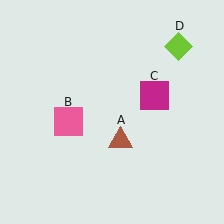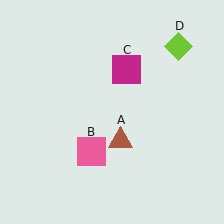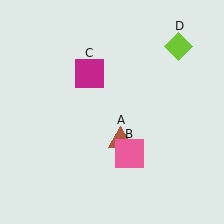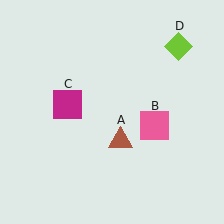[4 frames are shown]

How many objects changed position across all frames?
2 objects changed position: pink square (object B), magenta square (object C).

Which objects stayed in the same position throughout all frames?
Brown triangle (object A) and lime diamond (object D) remained stationary.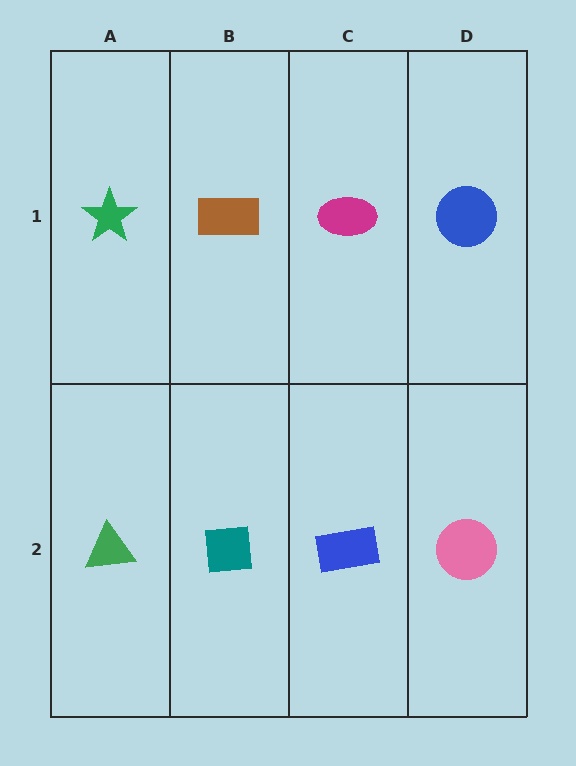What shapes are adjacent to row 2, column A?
A green star (row 1, column A), a teal square (row 2, column B).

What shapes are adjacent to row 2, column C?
A magenta ellipse (row 1, column C), a teal square (row 2, column B), a pink circle (row 2, column D).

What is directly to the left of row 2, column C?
A teal square.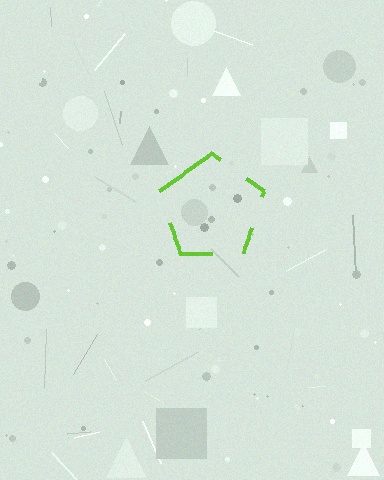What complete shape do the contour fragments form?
The contour fragments form a pentagon.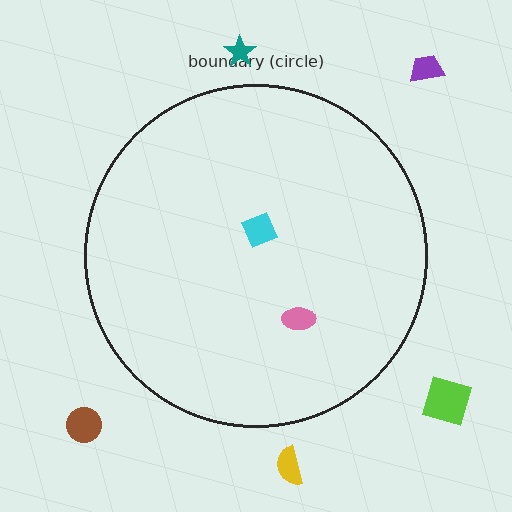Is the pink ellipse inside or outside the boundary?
Inside.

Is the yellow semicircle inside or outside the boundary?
Outside.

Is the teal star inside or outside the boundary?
Outside.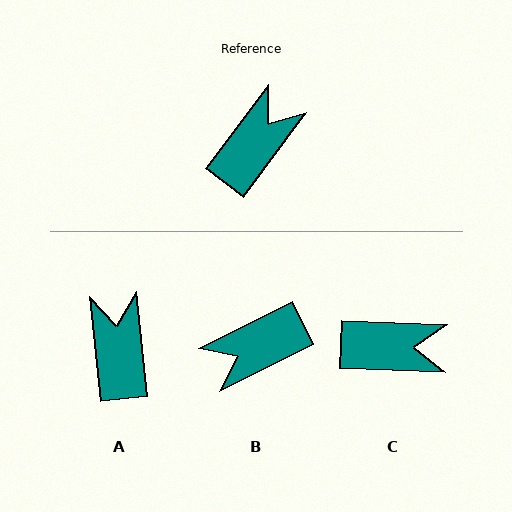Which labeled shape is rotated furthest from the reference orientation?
B, about 153 degrees away.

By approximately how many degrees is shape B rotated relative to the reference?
Approximately 153 degrees counter-clockwise.